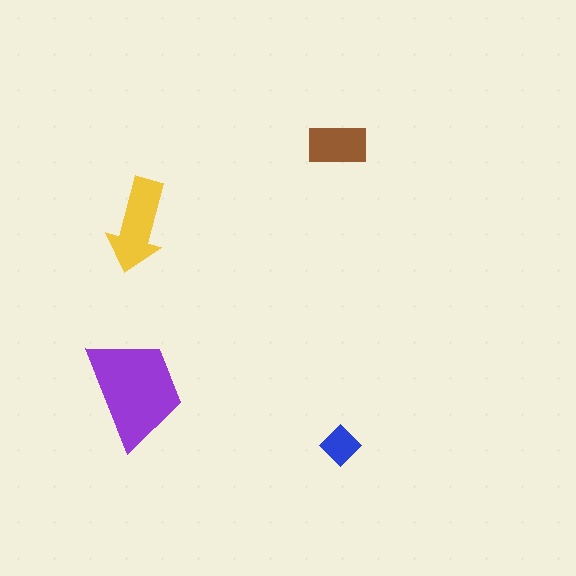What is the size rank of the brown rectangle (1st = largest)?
3rd.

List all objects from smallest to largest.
The blue diamond, the brown rectangle, the yellow arrow, the purple trapezoid.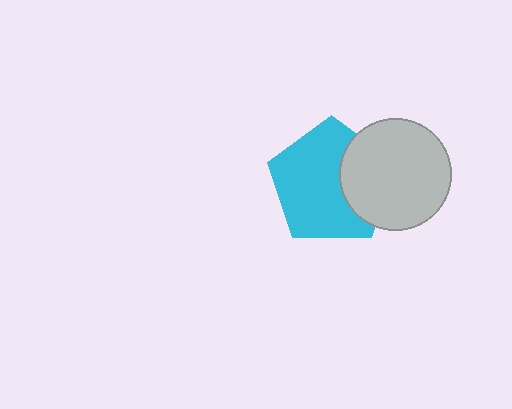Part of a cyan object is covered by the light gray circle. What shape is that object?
It is a pentagon.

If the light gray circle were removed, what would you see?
You would see the complete cyan pentagon.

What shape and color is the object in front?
The object in front is a light gray circle.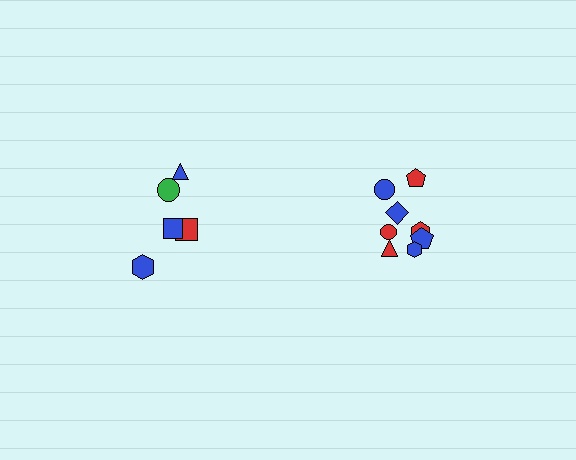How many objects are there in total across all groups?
There are 13 objects.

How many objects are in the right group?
There are 8 objects.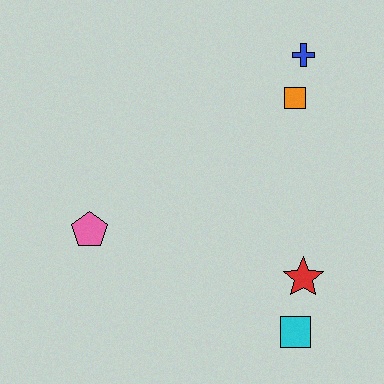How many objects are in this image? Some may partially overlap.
There are 5 objects.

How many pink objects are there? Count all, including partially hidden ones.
There is 1 pink object.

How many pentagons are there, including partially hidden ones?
There is 1 pentagon.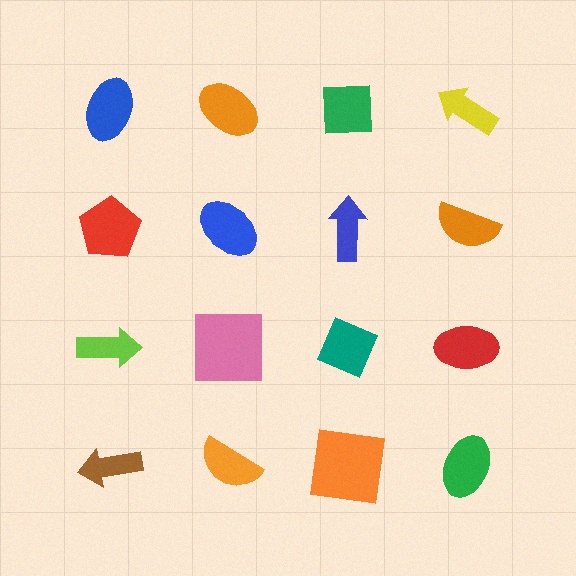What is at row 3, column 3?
A teal diamond.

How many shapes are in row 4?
4 shapes.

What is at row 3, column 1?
A lime arrow.